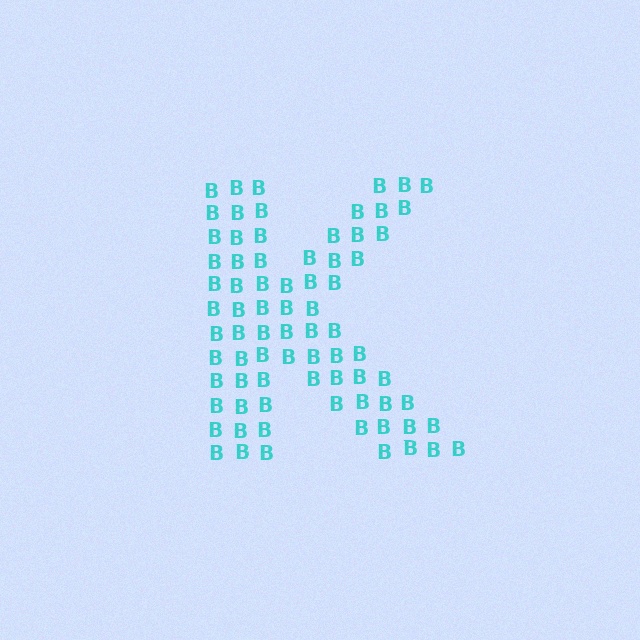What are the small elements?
The small elements are letter B's.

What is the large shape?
The large shape is the letter K.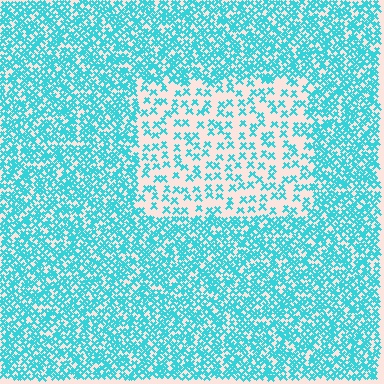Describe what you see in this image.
The image contains small cyan elements arranged at two different densities. A rectangle-shaped region is visible where the elements are less densely packed than the surrounding area.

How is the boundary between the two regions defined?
The boundary is defined by a change in element density (approximately 2.7x ratio). All elements are the same color, size, and shape.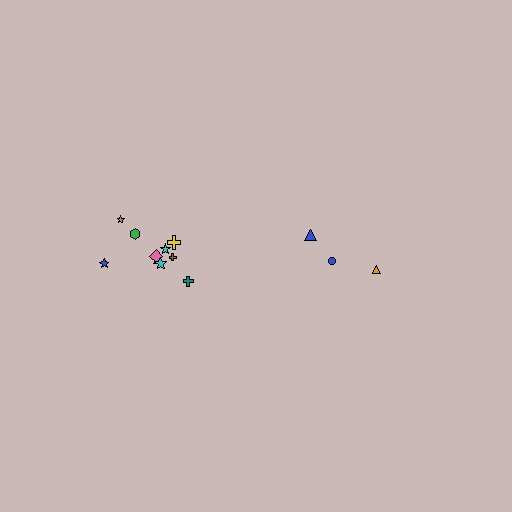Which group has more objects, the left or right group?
The left group.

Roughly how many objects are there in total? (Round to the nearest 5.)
Roughly 15 objects in total.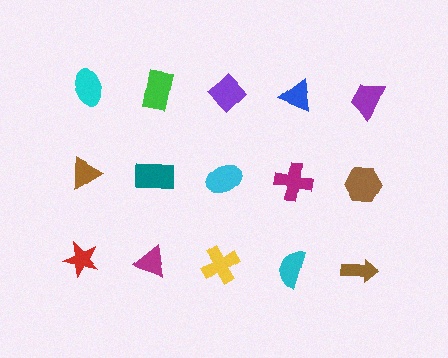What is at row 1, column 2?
A green rectangle.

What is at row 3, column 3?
A yellow cross.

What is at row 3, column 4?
A cyan semicircle.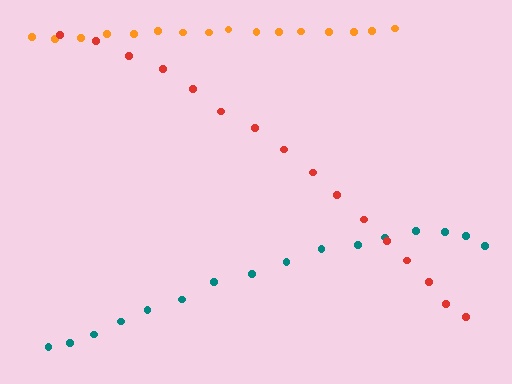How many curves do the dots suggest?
There are 3 distinct paths.